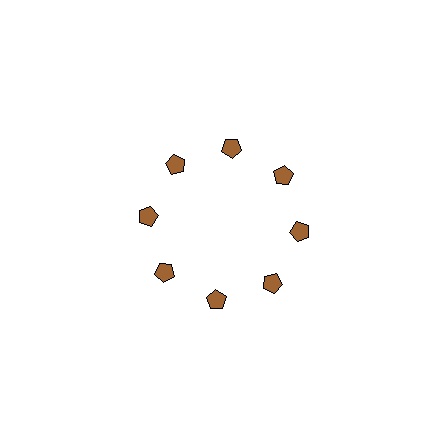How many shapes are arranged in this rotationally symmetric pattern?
There are 8 shapes, arranged in 8 groups of 1.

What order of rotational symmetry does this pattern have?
This pattern has 8-fold rotational symmetry.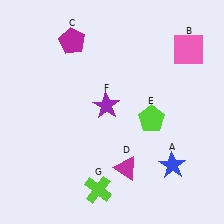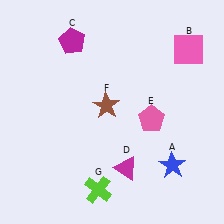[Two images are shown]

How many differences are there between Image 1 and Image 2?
There are 2 differences between the two images.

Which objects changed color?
E changed from lime to pink. F changed from purple to brown.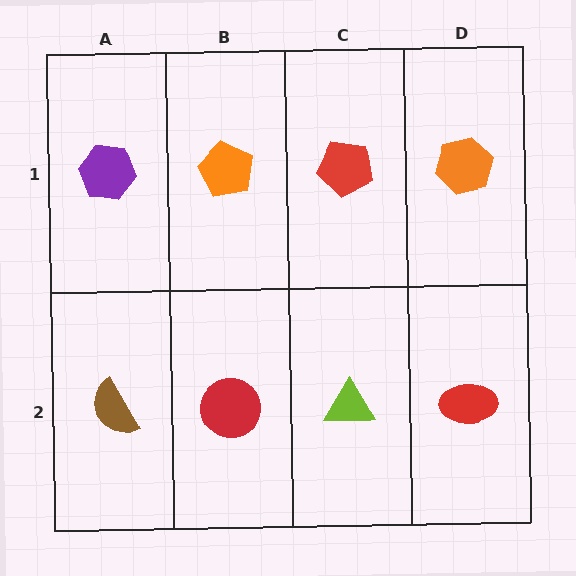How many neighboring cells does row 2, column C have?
3.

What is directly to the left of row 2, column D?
A lime triangle.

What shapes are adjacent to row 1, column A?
A brown semicircle (row 2, column A), an orange pentagon (row 1, column B).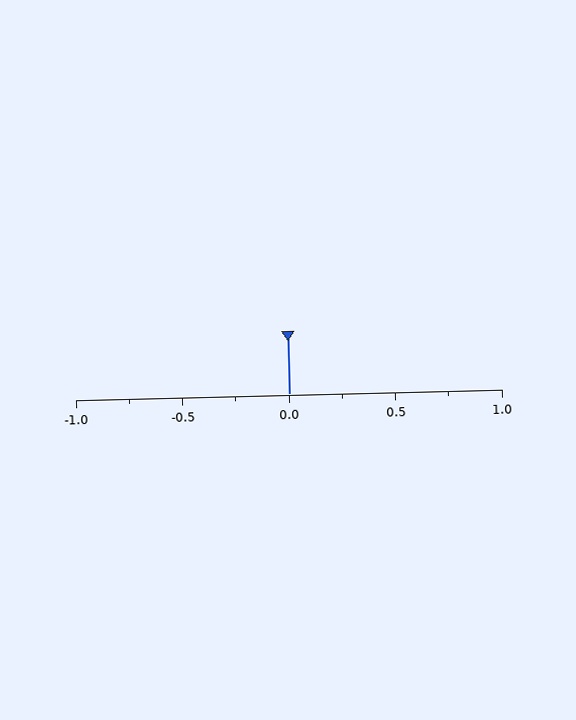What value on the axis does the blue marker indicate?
The marker indicates approximately 0.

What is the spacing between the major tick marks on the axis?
The major ticks are spaced 0.5 apart.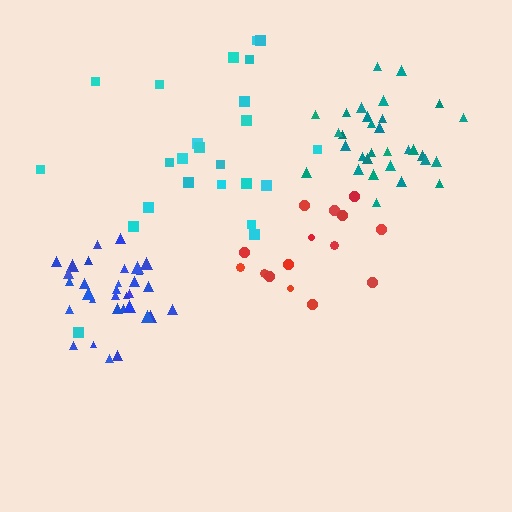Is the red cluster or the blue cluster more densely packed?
Blue.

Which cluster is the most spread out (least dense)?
Cyan.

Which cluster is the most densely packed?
Blue.